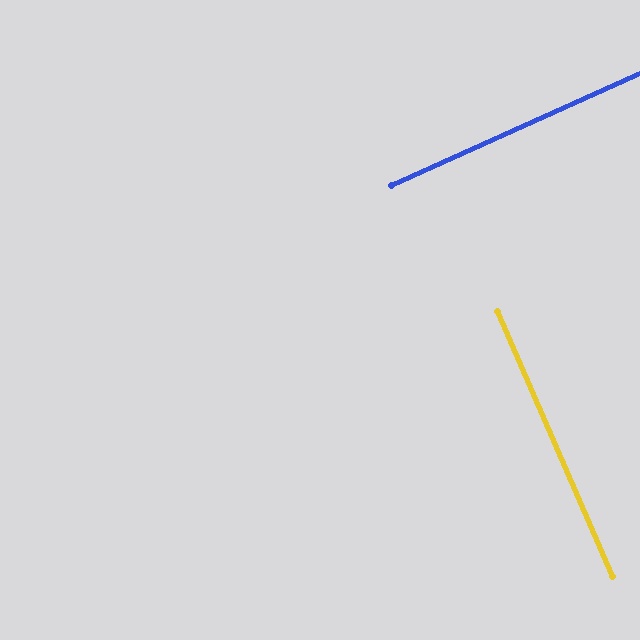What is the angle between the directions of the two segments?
Approximately 89 degrees.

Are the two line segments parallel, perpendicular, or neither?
Perpendicular — they meet at approximately 89°.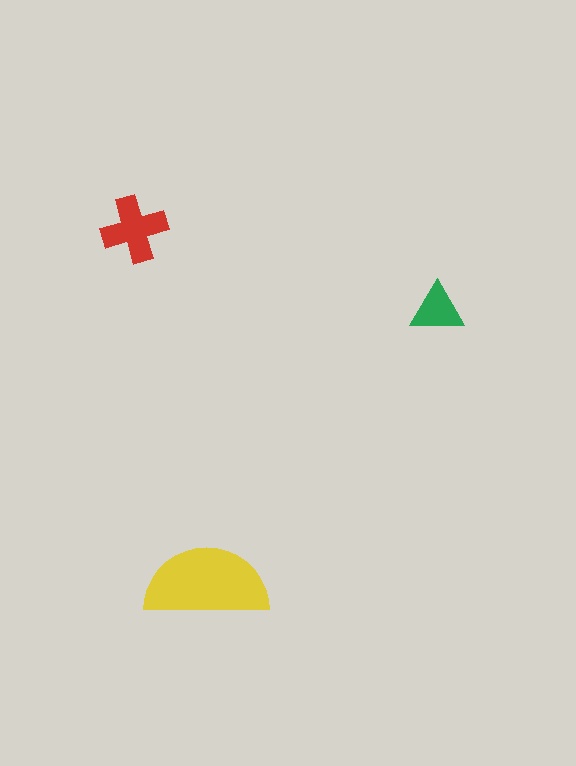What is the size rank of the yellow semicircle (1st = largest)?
1st.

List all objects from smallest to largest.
The green triangle, the red cross, the yellow semicircle.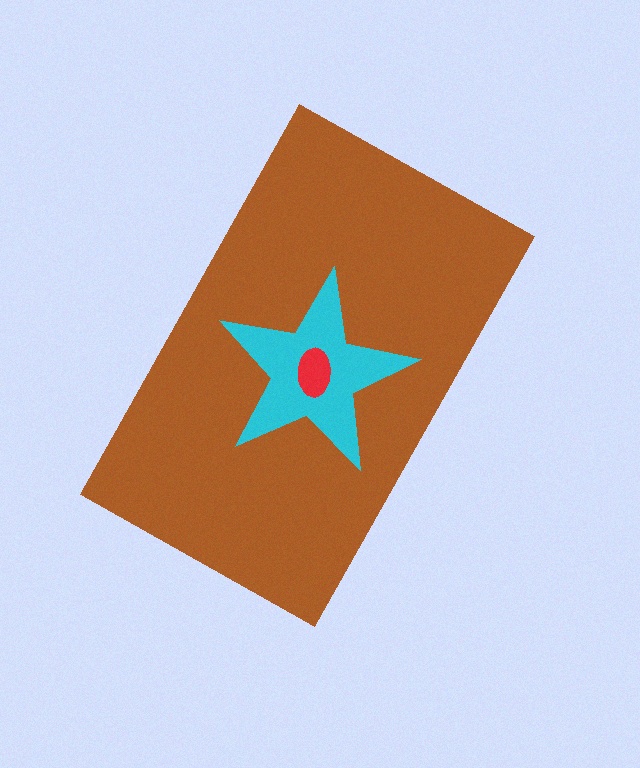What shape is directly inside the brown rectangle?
The cyan star.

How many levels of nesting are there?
3.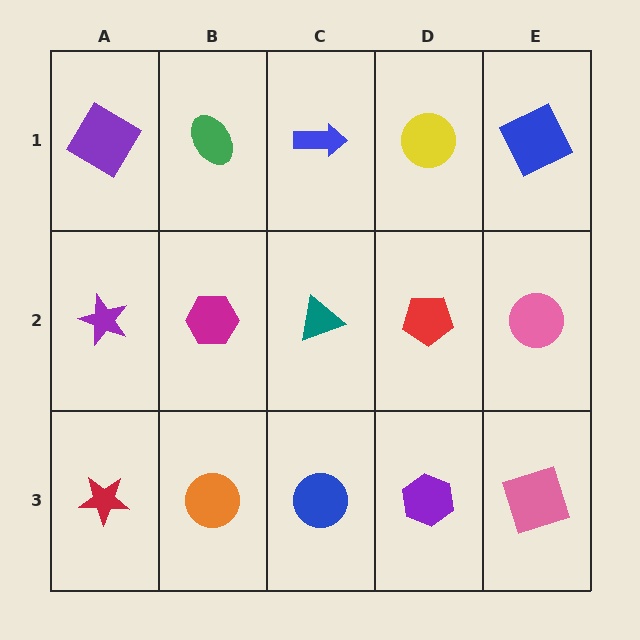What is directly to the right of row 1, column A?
A green ellipse.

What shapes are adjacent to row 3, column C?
A teal triangle (row 2, column C), an orange circle (row 3, column B), a purple hexagon (row 3, column D).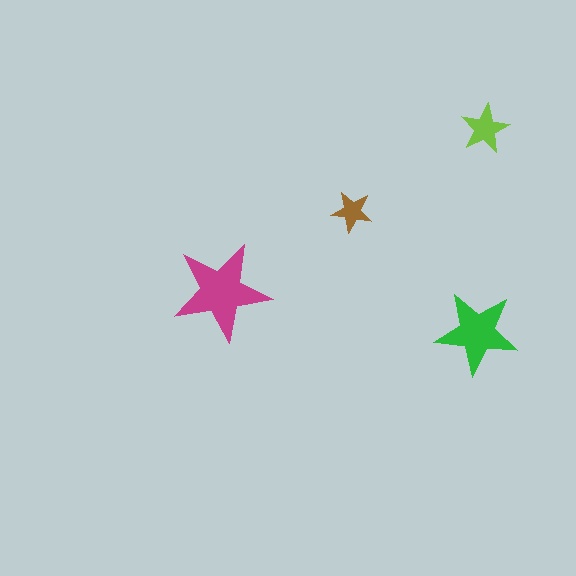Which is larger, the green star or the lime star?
The green one.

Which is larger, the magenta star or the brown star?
The magenta one.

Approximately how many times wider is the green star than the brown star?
About 2 times wider.